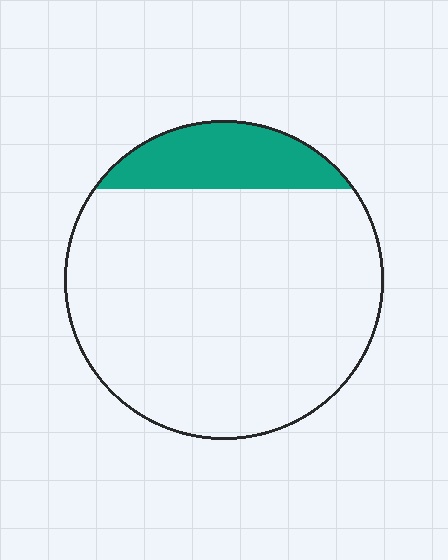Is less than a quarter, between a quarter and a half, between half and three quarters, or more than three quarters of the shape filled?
Less than a quarter.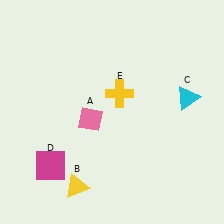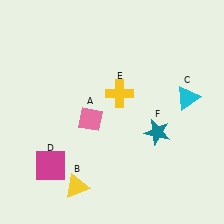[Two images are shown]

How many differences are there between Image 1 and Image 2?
There is 1 difference between the two images.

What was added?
A teal star (F) was added in Image 2.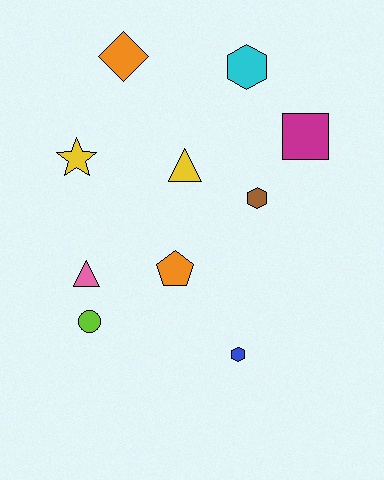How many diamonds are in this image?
There is 1 diamond.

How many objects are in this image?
There are 10 objects.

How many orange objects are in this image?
There are 2 orange objects.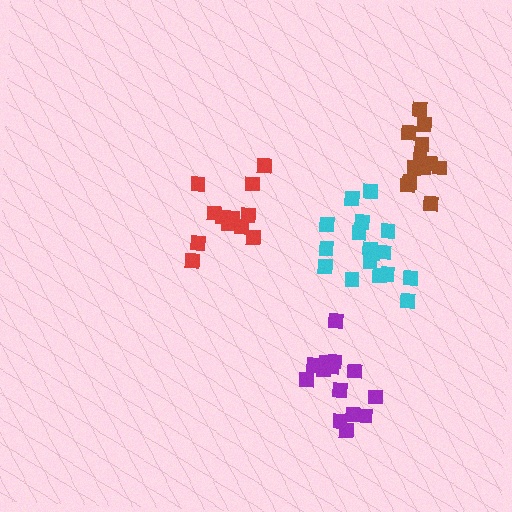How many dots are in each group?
Group 1: 12 dots, Group 2: 14 dots, Group 3: 17 dots, Group 4: 13 dots (56 total).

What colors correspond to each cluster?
The clusters are colored: brown, purple, cyan, red.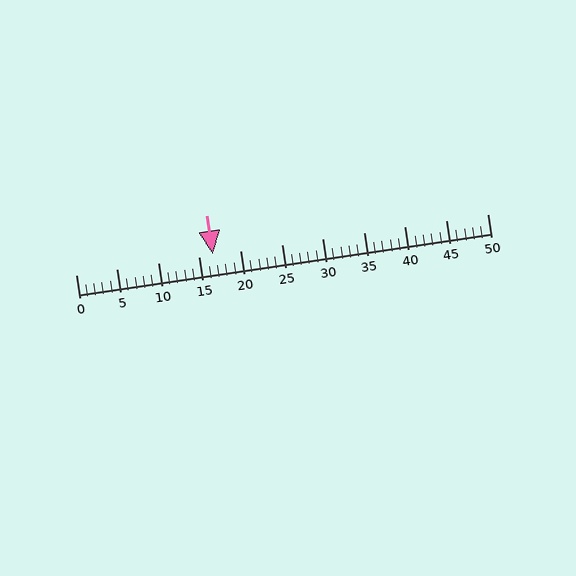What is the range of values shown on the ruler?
The ruler shows values from 0 to 50.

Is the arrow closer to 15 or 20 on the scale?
The arrow is closer to 15.